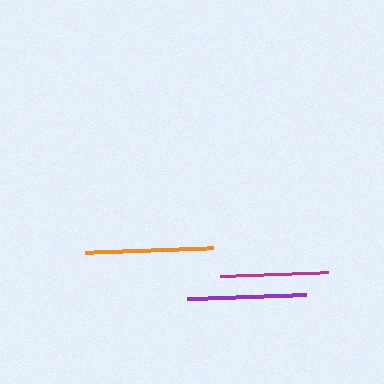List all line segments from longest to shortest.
From longest to shortest: orange, purple, magenta.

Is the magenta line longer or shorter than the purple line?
The purple line is longer than the magenta line.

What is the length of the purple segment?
The purple segment is approximately 119 pixels long.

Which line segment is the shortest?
The magenta line is the shortest at approximately 108 pixels.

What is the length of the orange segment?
The orange segment is approximately 127 pixels long.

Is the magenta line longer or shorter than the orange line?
The orange line is longer than the magenta line.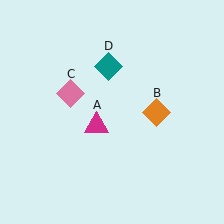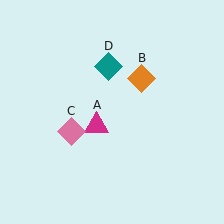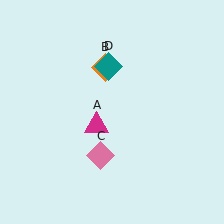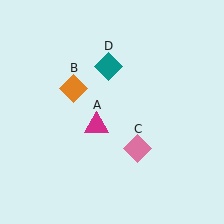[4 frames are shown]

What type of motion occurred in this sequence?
The orange diamond (object B), pink diamond (object C) rotated counterclockwise around the center of the scene.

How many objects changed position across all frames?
2 objects changed position: orange diamond (object B), pink diamond (object C).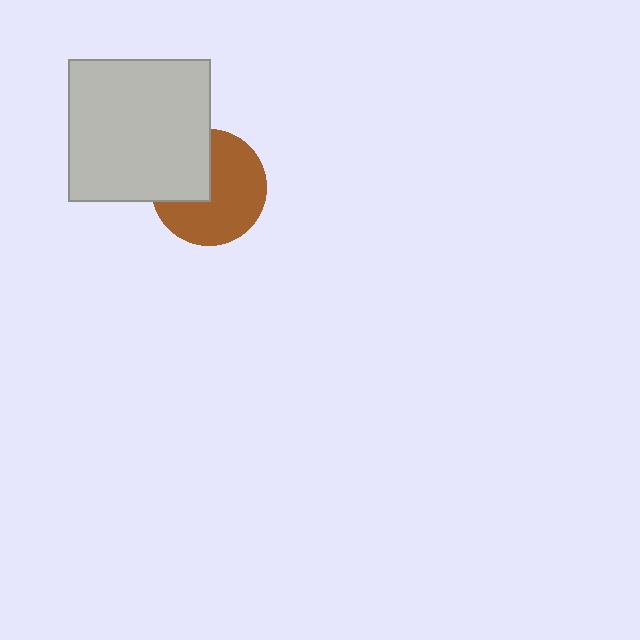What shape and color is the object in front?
The object in front is a light gray square.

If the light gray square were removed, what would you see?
You would see the complete brown circle.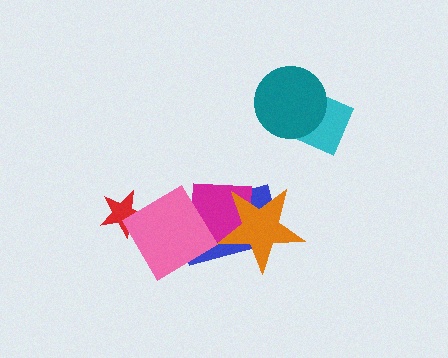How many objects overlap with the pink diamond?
3 objects overlap with the pink diamond.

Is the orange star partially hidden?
No, no other shape covers it.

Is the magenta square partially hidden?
Yes, it is partially covered by another shape.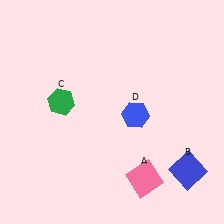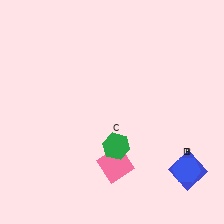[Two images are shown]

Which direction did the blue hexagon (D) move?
The blue hexagon (D) moved down.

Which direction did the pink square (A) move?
The pink square (A) moved left.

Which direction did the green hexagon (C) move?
The green hexagon (C) moved right.